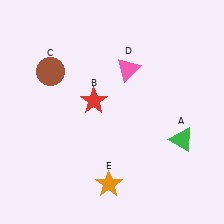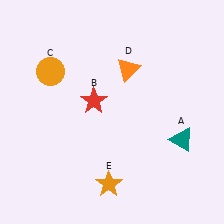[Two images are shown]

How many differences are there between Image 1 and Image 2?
There are 3 differences between the two images.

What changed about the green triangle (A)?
In Image 1, A is green. In Image 2, it changed to teal.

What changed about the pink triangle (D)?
In Image 1, D is pink. In Image 2, it changed to orange.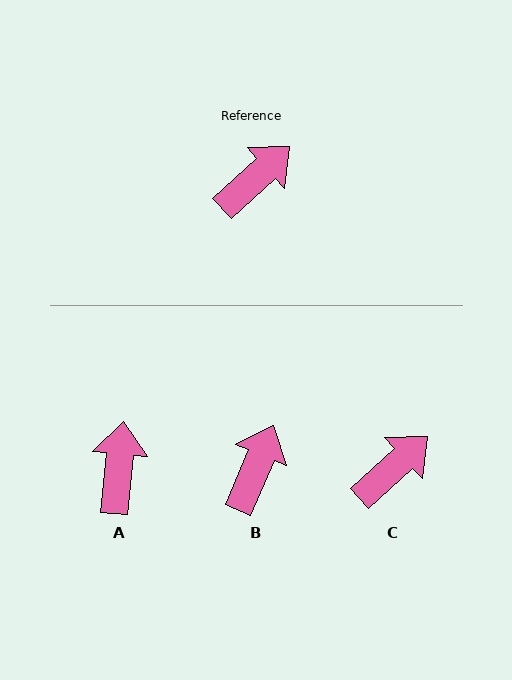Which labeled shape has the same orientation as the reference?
C.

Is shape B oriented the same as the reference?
No, it is off by about 25 degrees.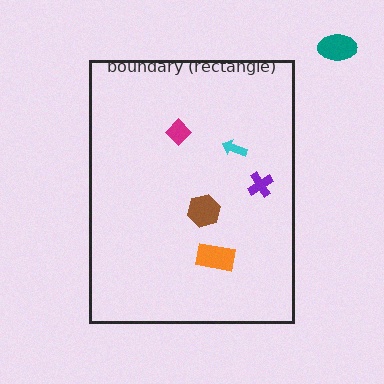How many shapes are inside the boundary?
5 inside, 1 outside.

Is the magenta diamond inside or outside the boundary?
Inside.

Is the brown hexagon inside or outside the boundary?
Inside.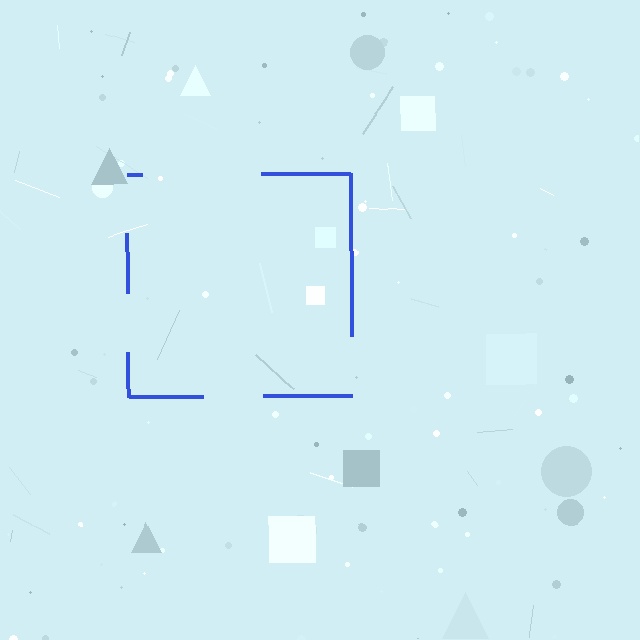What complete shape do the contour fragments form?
The contour fragments form a square.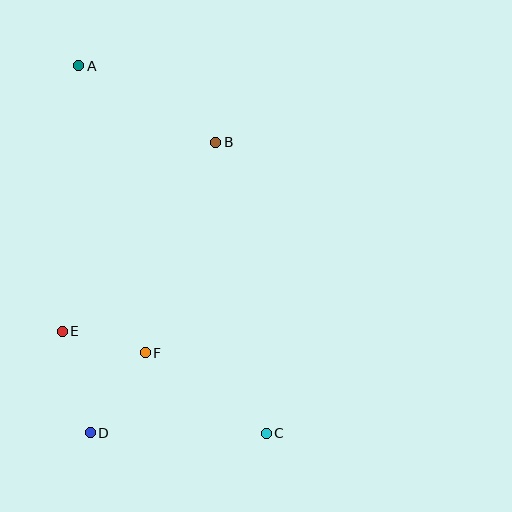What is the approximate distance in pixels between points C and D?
The distance between C and D is approximately 176 pixels.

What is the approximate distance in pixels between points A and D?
The distance between A and D is approximately 367 pixels.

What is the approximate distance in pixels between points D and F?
The distance between D and F is approximately 97 pixels.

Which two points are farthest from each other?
Points A and C are farthest from each other.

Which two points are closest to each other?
Points E and F are closest to each other.